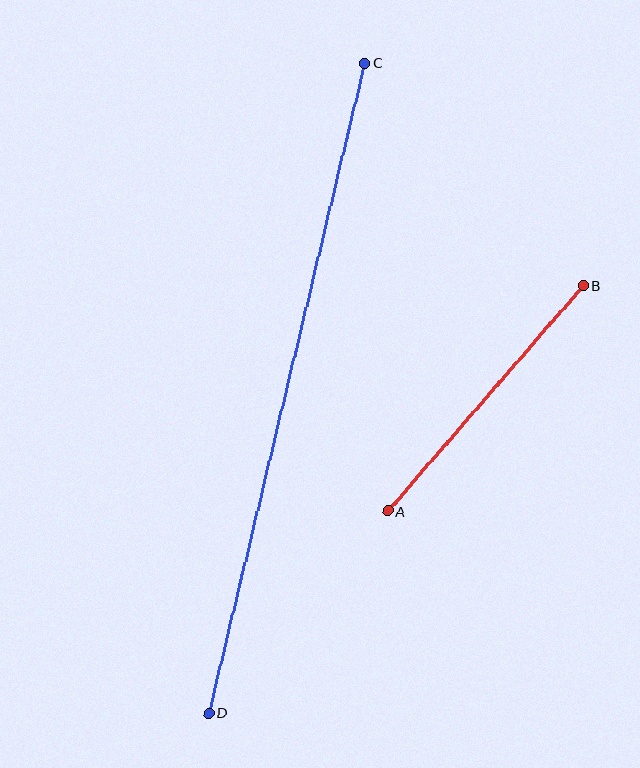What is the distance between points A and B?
The distance is approximately 298 pixels.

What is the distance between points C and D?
The distance is approximately 669 pixels.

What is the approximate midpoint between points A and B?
The midpoint is at approximately (486, 399) pixels.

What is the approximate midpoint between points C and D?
The midpoint is at approximately (287, 388) pixels.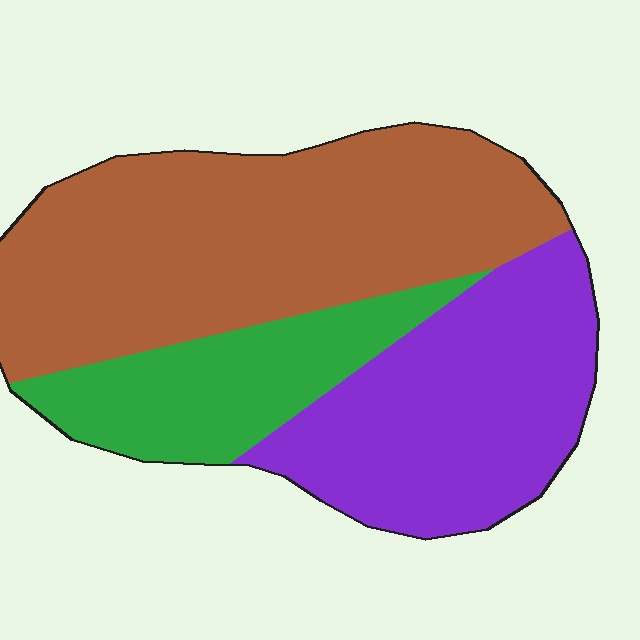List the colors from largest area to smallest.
From largest to smallest: brown, purple, green.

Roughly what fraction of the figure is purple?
Purple covers 32% of the figure.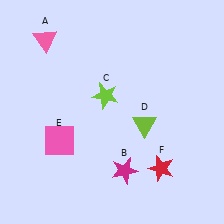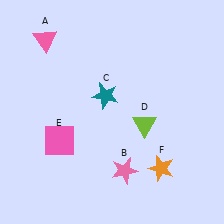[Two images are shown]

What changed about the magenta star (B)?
In Image 1, B is magenta. In Image 2, it changed to pink.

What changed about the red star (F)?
In Image 1, F is red. In Image 2, it changed to orange.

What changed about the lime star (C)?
In Image 1, C is lime. In Image 2, it changed to teal.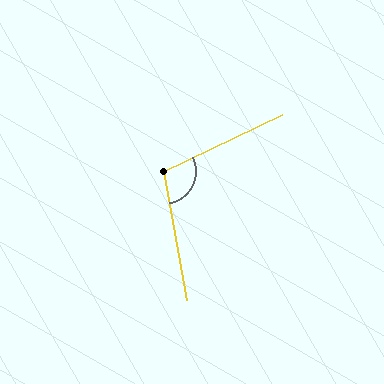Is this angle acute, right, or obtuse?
It is obtuse.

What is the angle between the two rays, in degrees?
Approximately 105 degrees.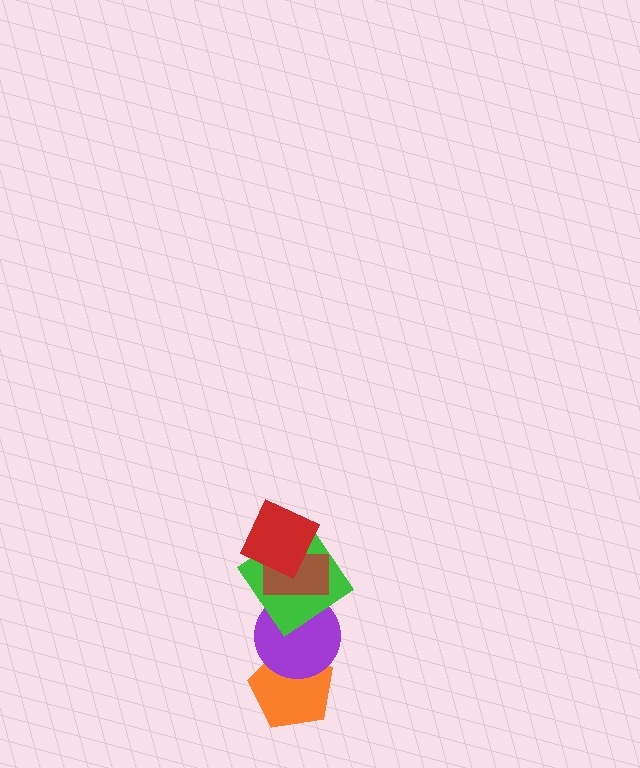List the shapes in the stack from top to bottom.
From top to bottom: the red square, the brown rectangle, the green diamond, the purple circle, the orange pentagon.